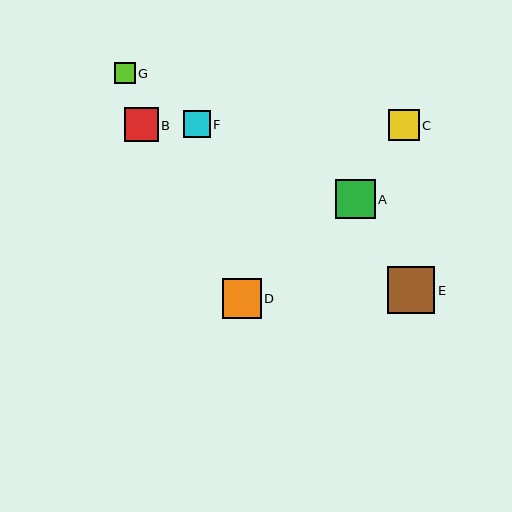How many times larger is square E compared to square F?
Square E is approximately 1.8 times the size of square F.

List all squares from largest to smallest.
From largest to smallest: E, A, D, B, C, F, G.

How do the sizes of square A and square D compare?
Square A and square D are approximately the same size.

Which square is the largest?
Square E is the largest with a size of approximately 47 pixels.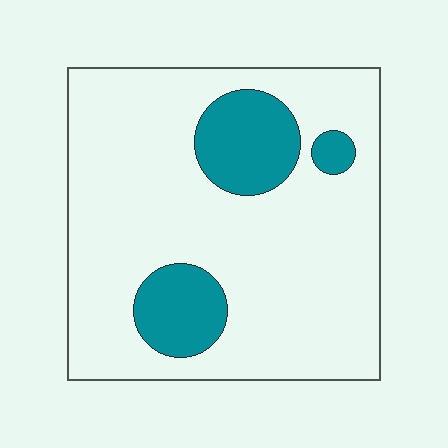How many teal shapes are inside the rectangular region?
3.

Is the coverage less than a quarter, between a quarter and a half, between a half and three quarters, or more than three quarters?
Less than a quarter.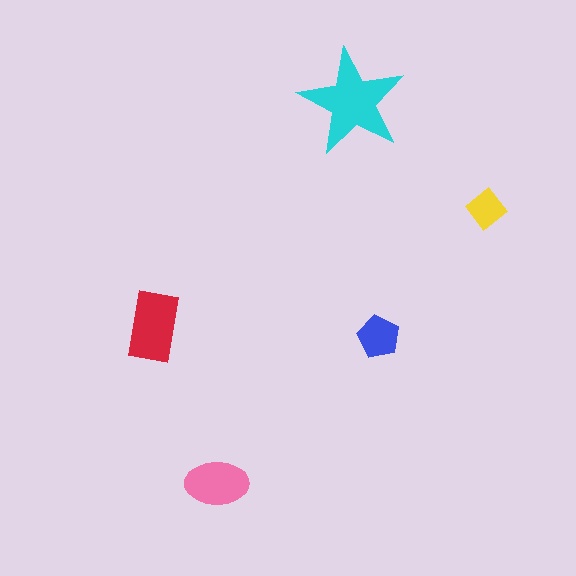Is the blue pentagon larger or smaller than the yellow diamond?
Larger.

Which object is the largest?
The cyan star.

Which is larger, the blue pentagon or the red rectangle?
The red rectangle.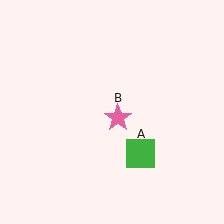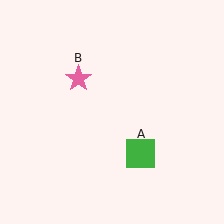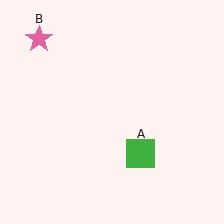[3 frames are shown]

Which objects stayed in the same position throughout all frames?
Green square (object A) remained stationary.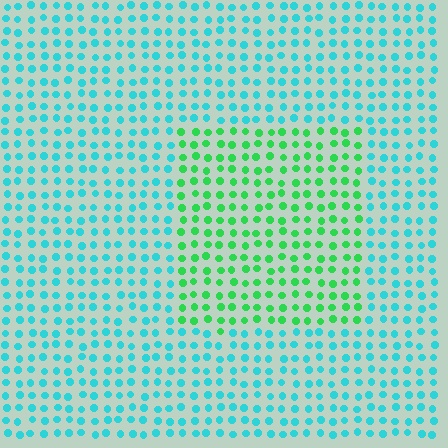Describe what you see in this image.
The image is filled with small cyan elements in a uniform arrangement. A rectangle-shaped region is visible where the elements are tinted to a slightly different hue, forming a subtle color boundary.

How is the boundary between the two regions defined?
The boundary is defined purely by a slight shift in hue (about 50 degrees). Spacing, size, and orientation are identical on both sides.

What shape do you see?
I see a rectangle.